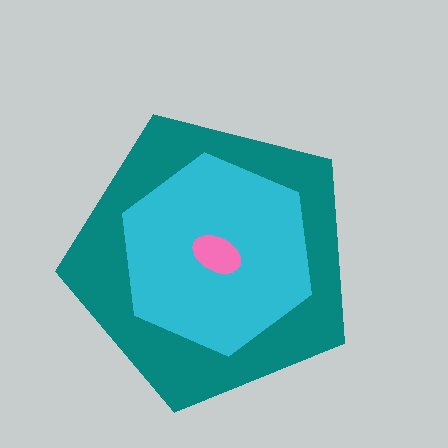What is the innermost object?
The pink ellipse.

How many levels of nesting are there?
3.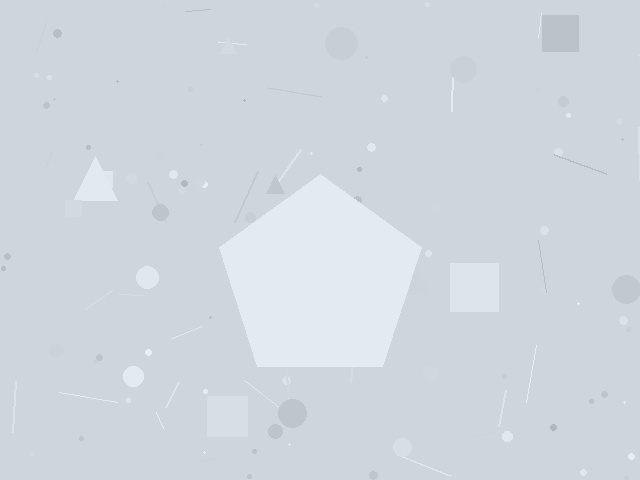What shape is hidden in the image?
A pentagon is hidden in the image.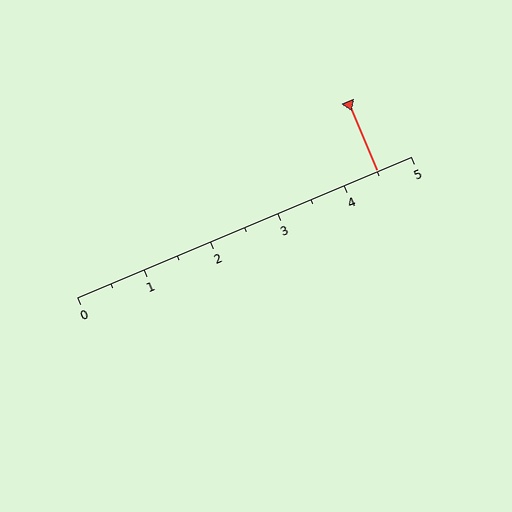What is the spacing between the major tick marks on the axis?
The major ticks are spaced 1 apart.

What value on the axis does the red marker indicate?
The marker indicates approximately 4.5.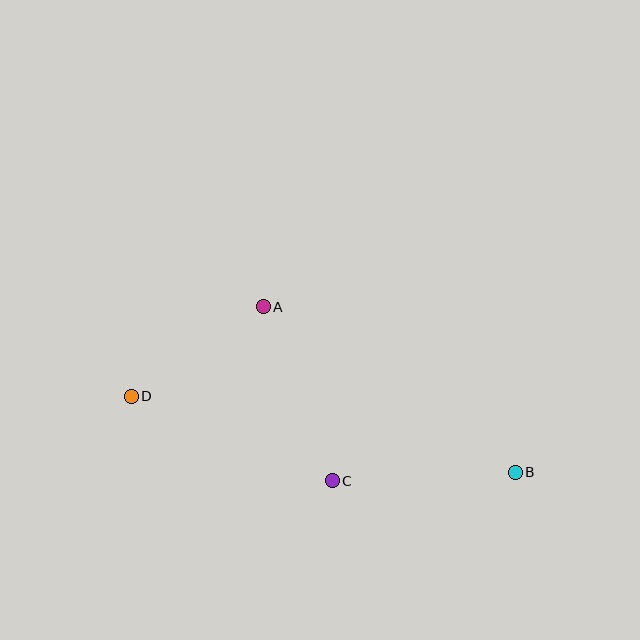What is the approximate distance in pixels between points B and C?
The distance between B and C is approximately 183 pixels.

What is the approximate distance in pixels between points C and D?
The distance between C and D is approximately 218 pixels.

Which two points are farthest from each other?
Points B and D are farthest from each other.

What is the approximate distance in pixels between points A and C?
The distance between A and C is approximately 187 pixels.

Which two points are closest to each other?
Points A and D are closest to each other.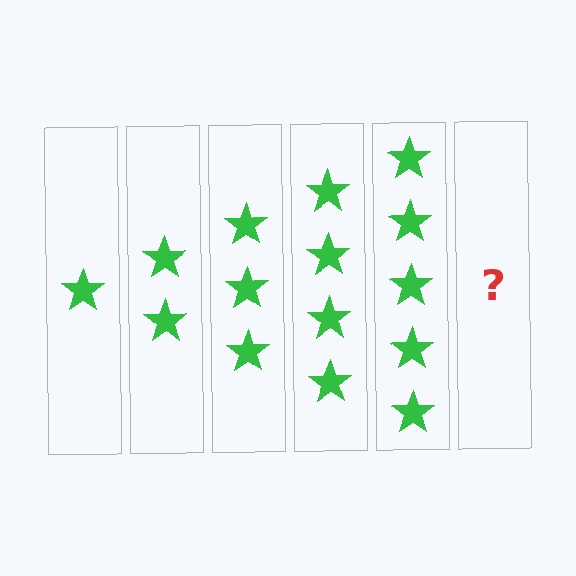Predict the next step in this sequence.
The next step is 6 stars.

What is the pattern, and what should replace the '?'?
The pattern is that each step adds one more star. The '?' should be 6 stars.